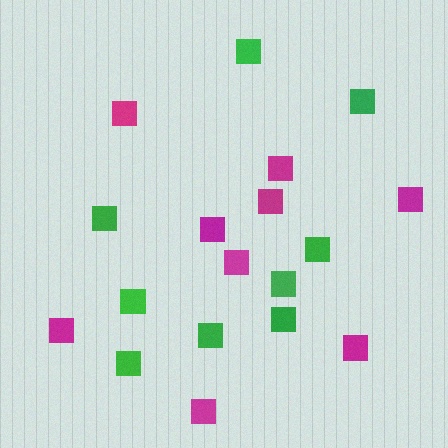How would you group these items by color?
There are 2 groups: one group of magenta squares (9) and one group of green squares (9).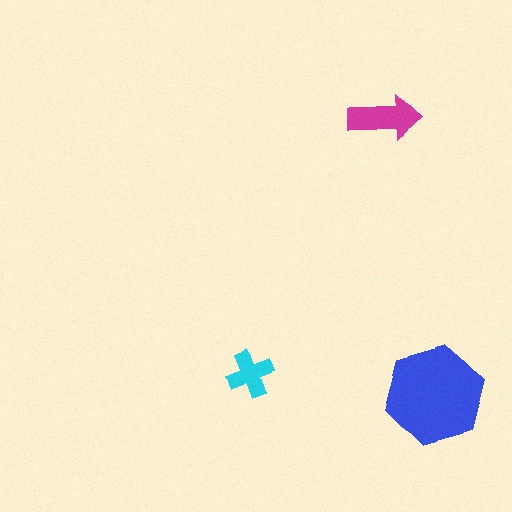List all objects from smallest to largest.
The cyan cross, the magenta arrow, the blue hexagon.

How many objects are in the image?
There are 3 objects in the image.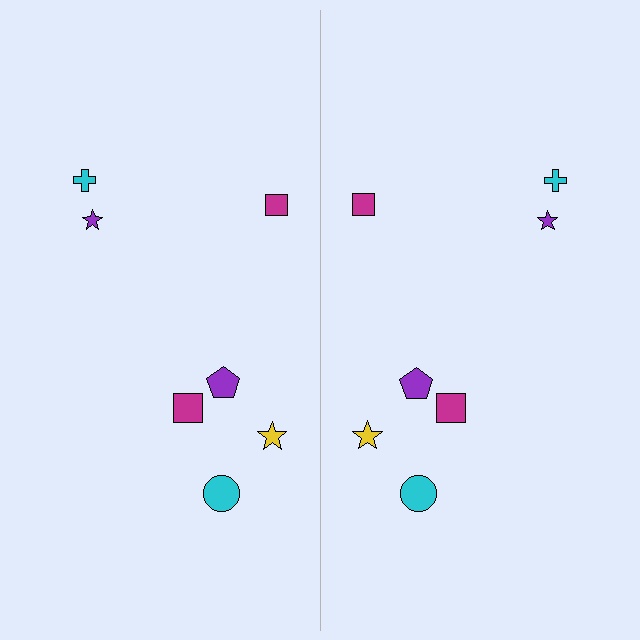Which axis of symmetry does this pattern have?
The pattern has a vertical axis of symmetry running through the center of the image.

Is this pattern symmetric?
Yes, this pattern has bilateral (reflection) symmetry.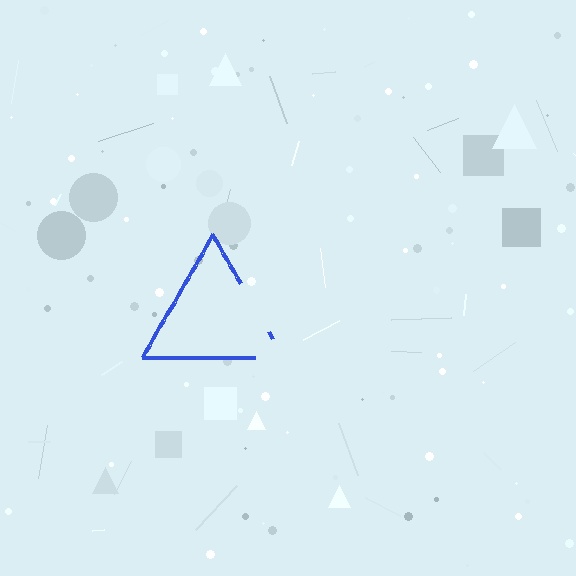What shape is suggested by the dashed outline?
The dashed outline suggests a triangle.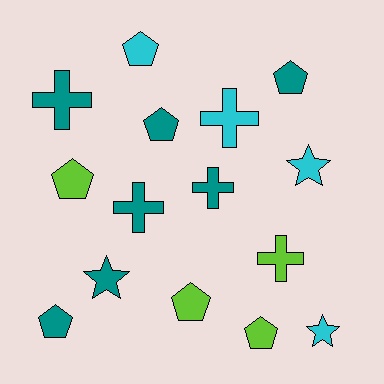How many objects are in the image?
There are 15 objects.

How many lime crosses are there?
There is 1 lime cross.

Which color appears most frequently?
Teal, with 7 objects.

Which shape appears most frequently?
Pentagon, with 7 objects.